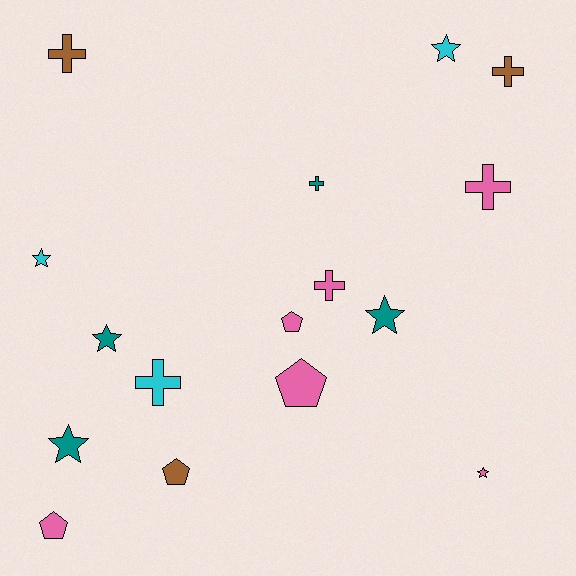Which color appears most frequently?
Pink, with 6 objects.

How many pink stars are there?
There is 1 pink star.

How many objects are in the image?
There are 16 objects.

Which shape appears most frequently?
Cross, with 6 objects.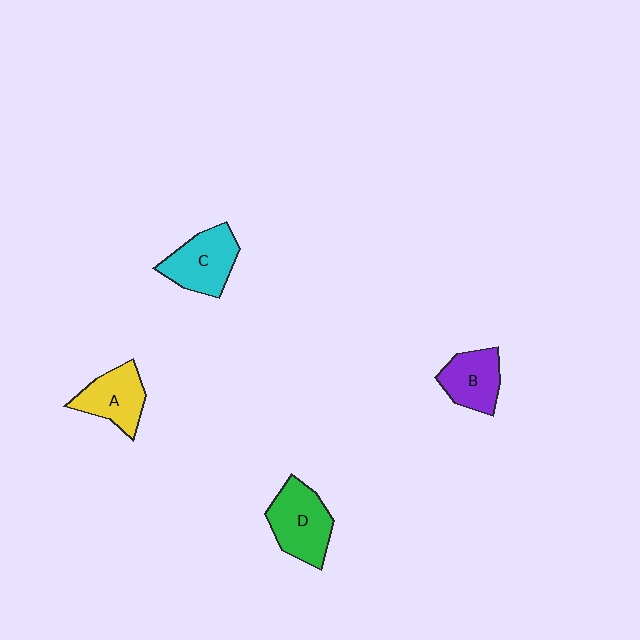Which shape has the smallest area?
Shape B (purple).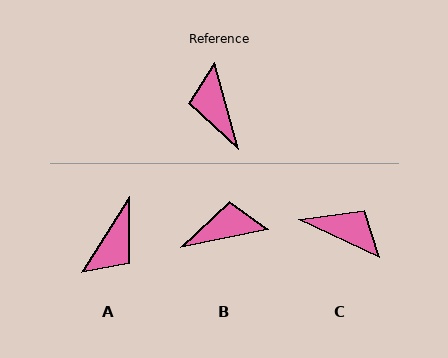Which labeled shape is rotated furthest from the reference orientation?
A, about 133 degrees away.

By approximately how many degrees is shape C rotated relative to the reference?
Approximately 130 degrees clockwise.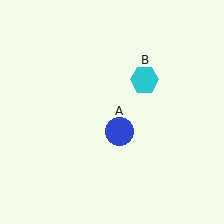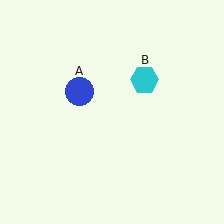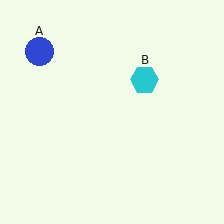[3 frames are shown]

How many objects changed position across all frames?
1 object changed position: blue circle (object A).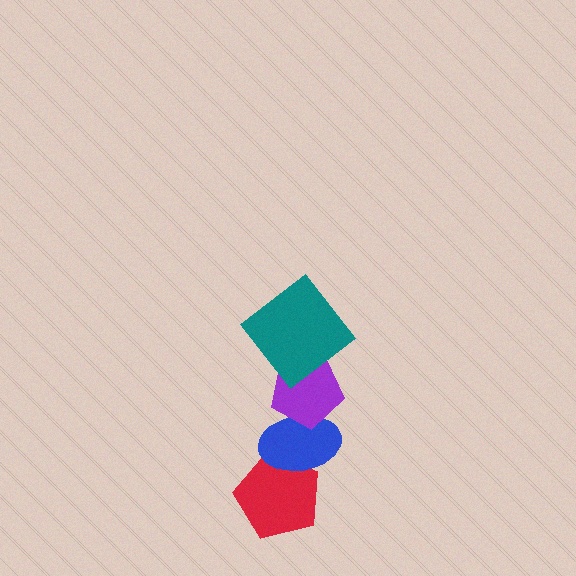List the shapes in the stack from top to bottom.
From top to bottom: the teal diamond, the purple pentagon, the blue ellipse, the red pentagon.